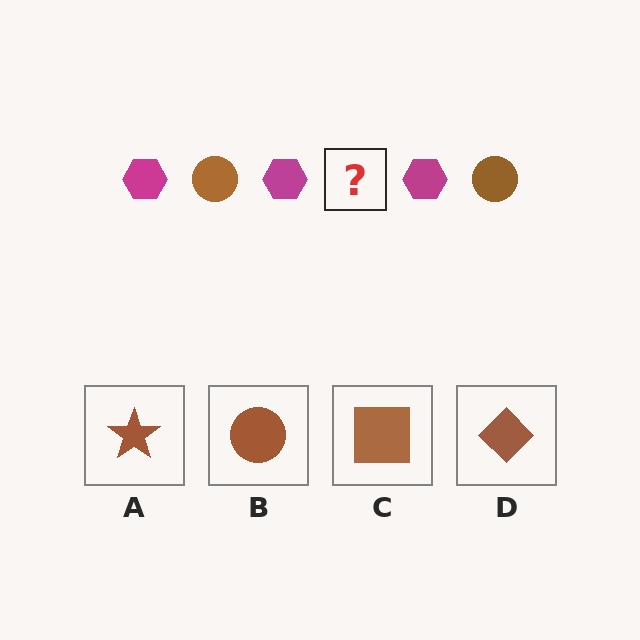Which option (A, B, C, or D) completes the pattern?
B.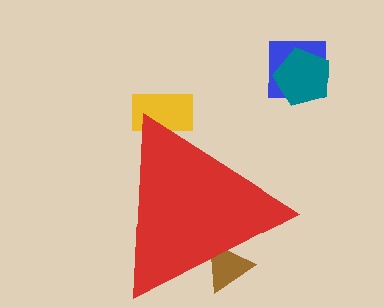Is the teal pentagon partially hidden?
No, the teal pentagon is fully visible.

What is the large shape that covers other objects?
A red triangle.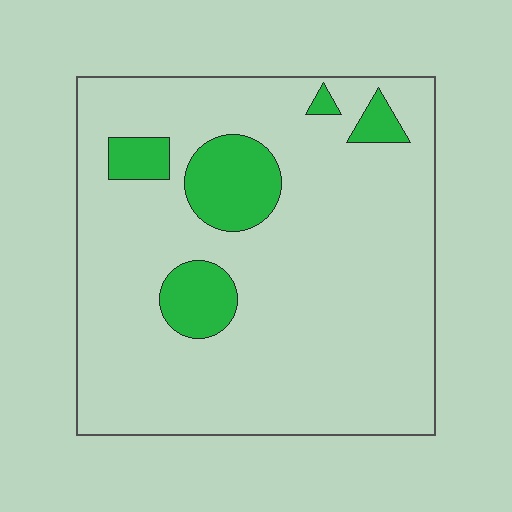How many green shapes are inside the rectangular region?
5.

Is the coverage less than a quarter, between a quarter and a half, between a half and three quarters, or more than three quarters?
Less than a quarter.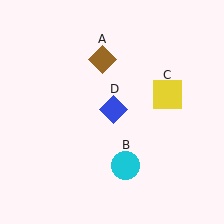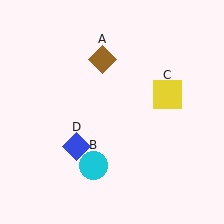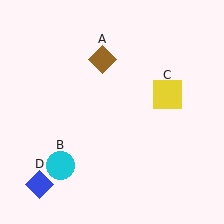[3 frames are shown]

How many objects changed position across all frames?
2 objects changed position: cyan circle (object B), blue diamond (object D).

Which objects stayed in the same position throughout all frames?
Brown diamond (object A) and yellow square (object C) remained stationary.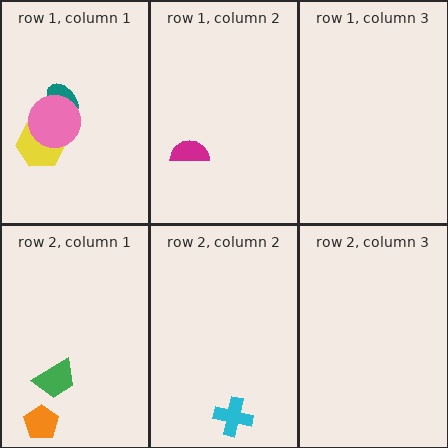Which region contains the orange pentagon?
The row 2, column 1 region.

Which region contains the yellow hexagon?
The row 1, column 1 region.